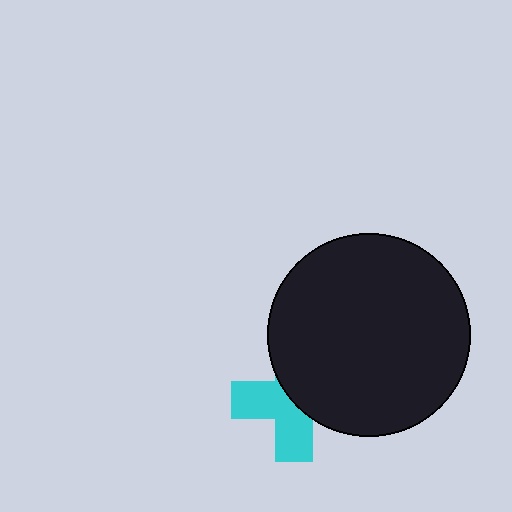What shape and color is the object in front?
The object in front is a black circle.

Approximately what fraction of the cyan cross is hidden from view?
Roughly 51% of the cyan cross is hidden behind the black circle.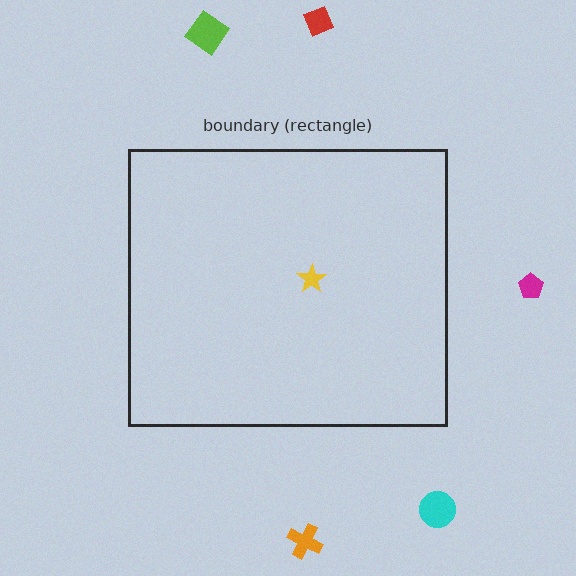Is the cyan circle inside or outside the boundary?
Outside.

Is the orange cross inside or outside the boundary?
Outside.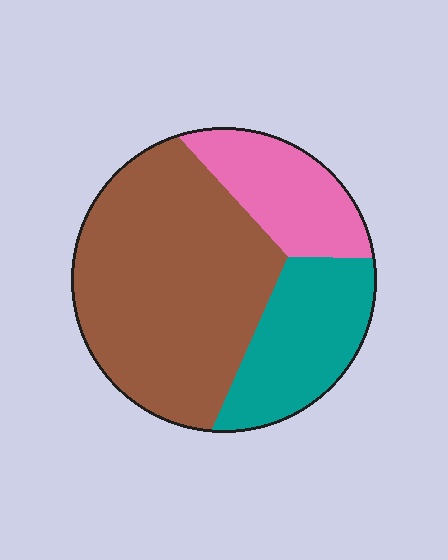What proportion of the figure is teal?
Teal takes up less than a quarter of the figure.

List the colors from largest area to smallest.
From largest to smallest: brown, teal, pink.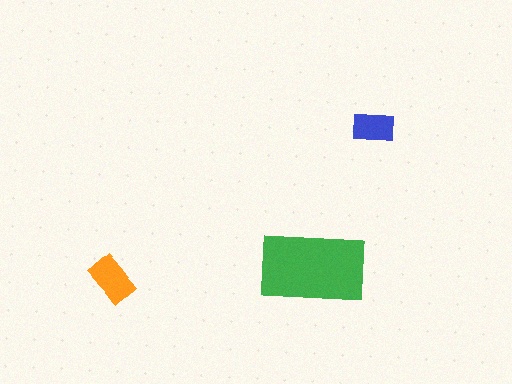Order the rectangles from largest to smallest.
the green one, the orange one, the blue one.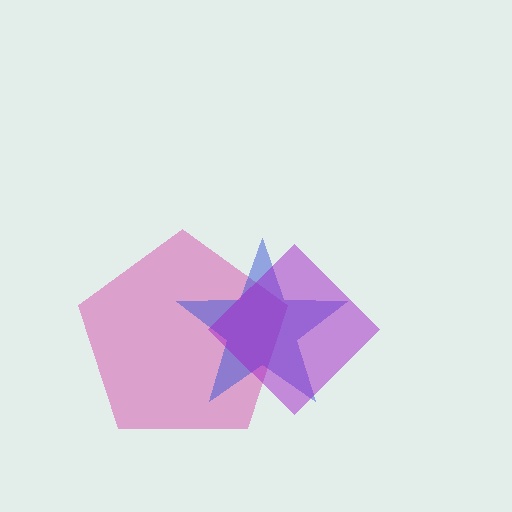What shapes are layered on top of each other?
The layered shapes are: a magenta pentagon, a blue star, a purple diamond.